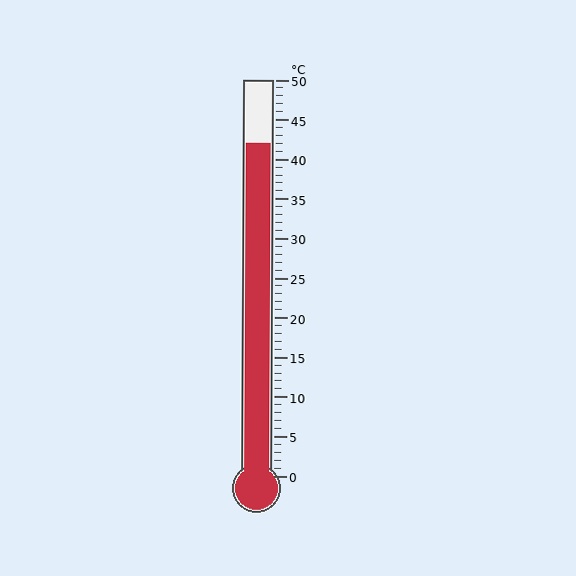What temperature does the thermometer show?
The thermometer shows approximately 42°C.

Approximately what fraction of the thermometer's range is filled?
The thermometer is filled to approximately 85% of its range.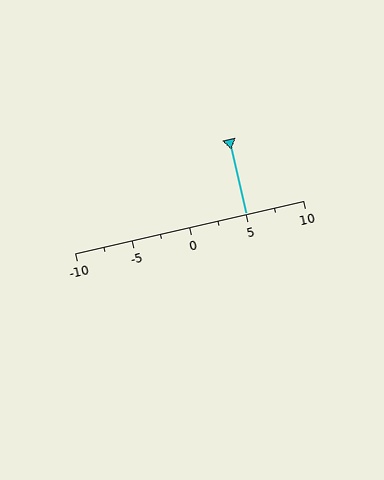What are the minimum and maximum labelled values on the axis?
The axis runs from -10 to 10.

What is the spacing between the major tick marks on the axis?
The major ticks are spaced 5 apart.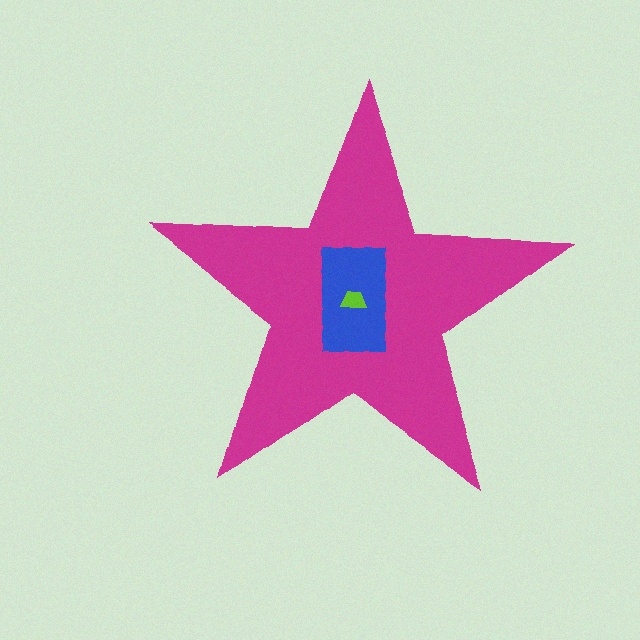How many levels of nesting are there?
3.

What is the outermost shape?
The magenta star.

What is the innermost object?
The lime trapezoid.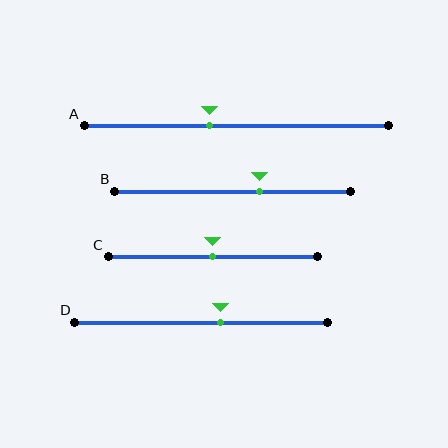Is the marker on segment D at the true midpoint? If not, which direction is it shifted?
No, the marker on segment D is shifted to the right by about 8% of the segment length.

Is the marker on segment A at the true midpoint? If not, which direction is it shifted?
No, the marker on segment A is shifted to the left by about 9% of the segment length.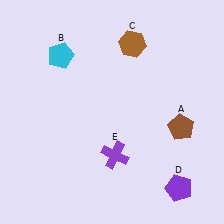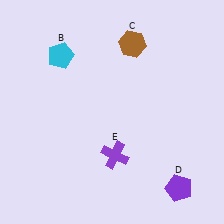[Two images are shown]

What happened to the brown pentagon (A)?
The brown pentagon (A) was removed in Image 2. It was in the bottom-right area of Image 1.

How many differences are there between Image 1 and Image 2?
There is 1 difference between the two images.